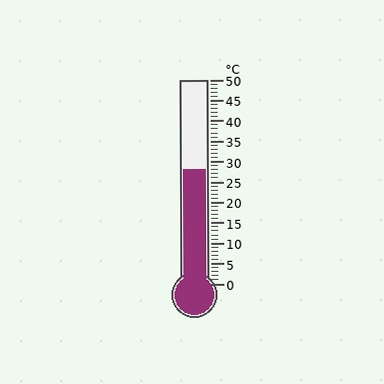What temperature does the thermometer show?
The thermometer shows approximately 28°C.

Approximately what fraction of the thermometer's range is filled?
The thermometer is filled to approximately 55% of its range.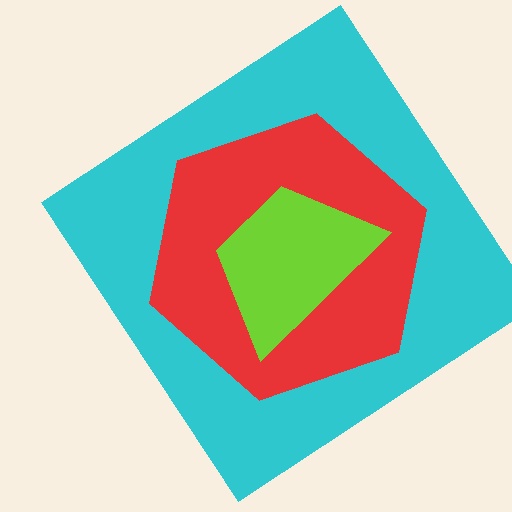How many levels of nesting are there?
3.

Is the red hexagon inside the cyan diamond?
Yes.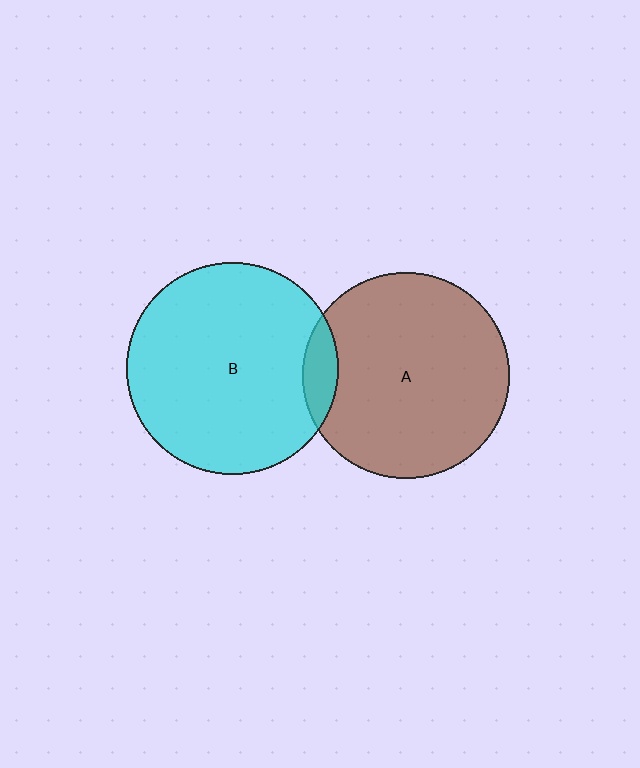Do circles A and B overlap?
Yes.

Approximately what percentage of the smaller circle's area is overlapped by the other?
Approximately 10%.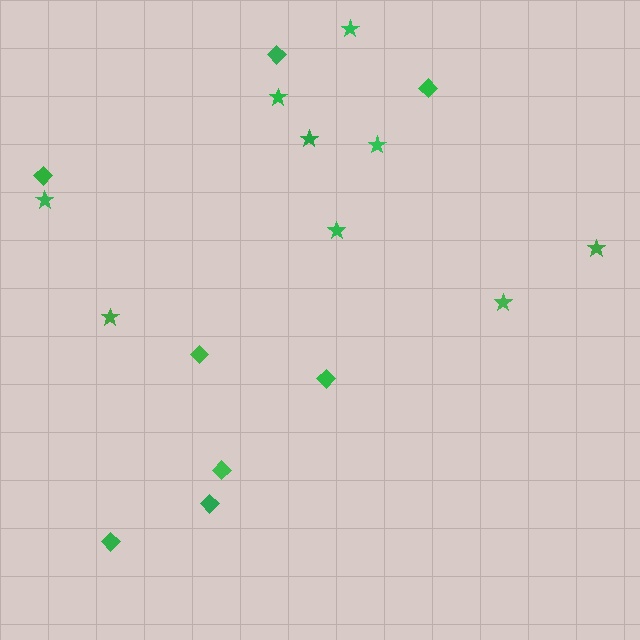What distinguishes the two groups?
There are 2 groups: one group of stars (9) and one group of diamonds (8).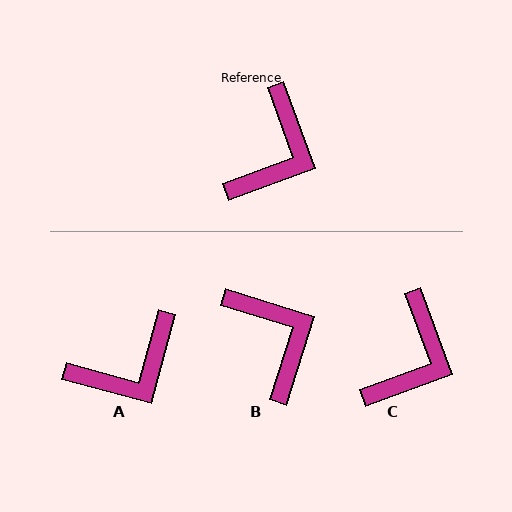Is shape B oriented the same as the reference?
No, it is off by about 52 degrees.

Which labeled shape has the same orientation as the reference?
C.